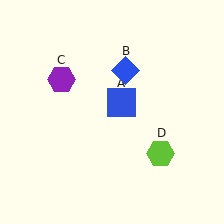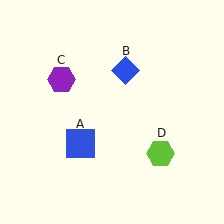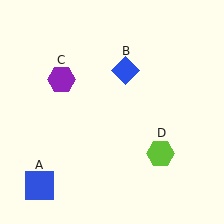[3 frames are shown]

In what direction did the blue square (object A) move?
The blue square (object A) moved down and to the left.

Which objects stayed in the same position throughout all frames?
Blue diamond (object B) and purple hexagon (object C) and lime hexagon (object D) remained stationary.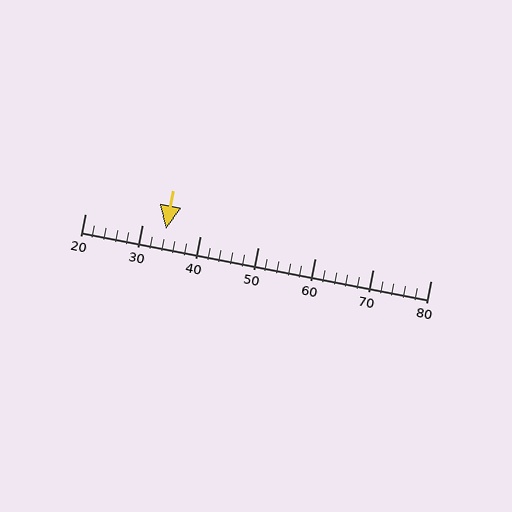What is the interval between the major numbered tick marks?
The major tick marks are spaced 10 units apart.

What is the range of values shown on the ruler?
The ruler shows values from 20 to 80.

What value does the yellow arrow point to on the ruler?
The yellow arrow points to approximately 34.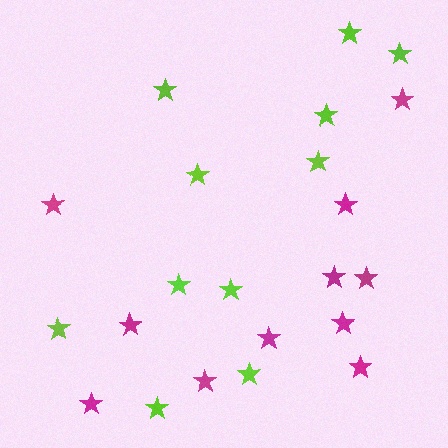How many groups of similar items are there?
There are 2 groups: one group of lime stars (11) and one group of magenta stars (11).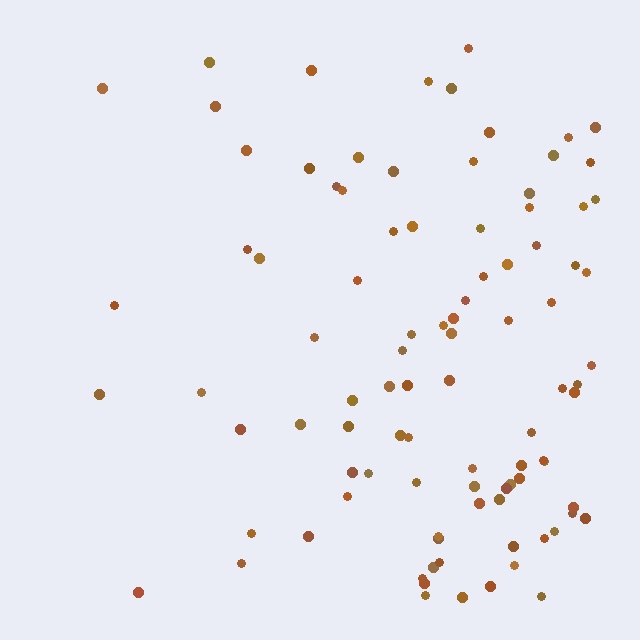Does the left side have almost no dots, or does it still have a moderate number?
Still a moderate number, just noticeably fewer than the right.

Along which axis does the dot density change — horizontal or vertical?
Horizontal.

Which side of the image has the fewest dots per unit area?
The left.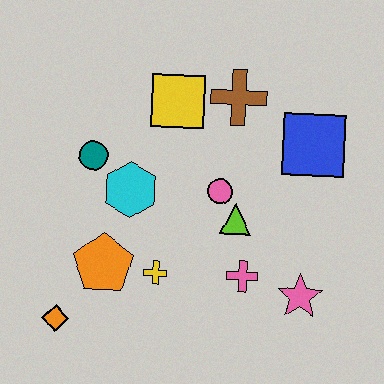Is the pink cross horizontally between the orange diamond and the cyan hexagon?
No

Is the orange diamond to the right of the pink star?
No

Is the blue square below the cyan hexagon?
No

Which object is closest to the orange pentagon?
The yellow cross is closest to the orange pentagon.